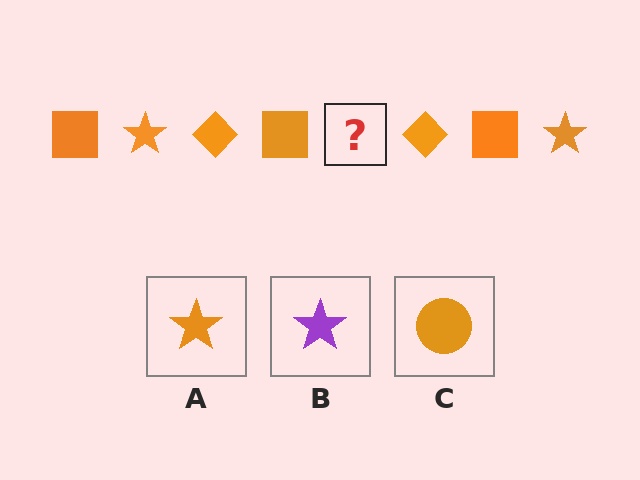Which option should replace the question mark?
Option A.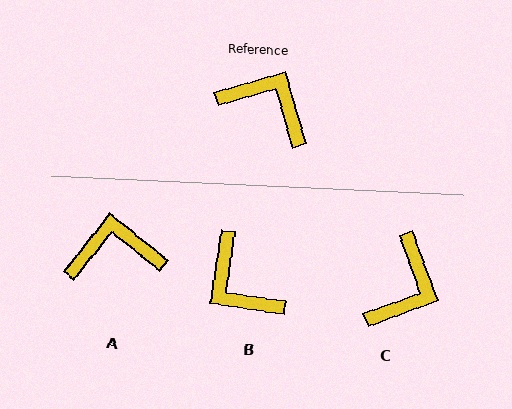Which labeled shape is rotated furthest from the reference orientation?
B, about 156 degrees away.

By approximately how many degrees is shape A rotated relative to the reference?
Approximately 35 degrees counter-clockwise.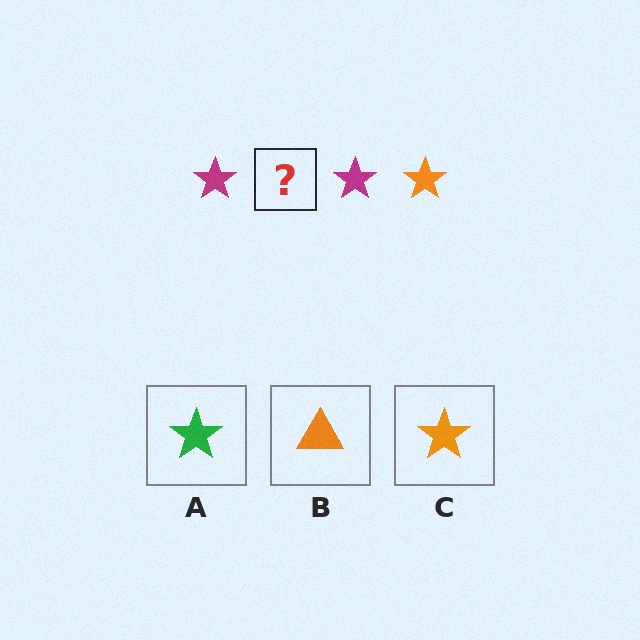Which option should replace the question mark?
Option C.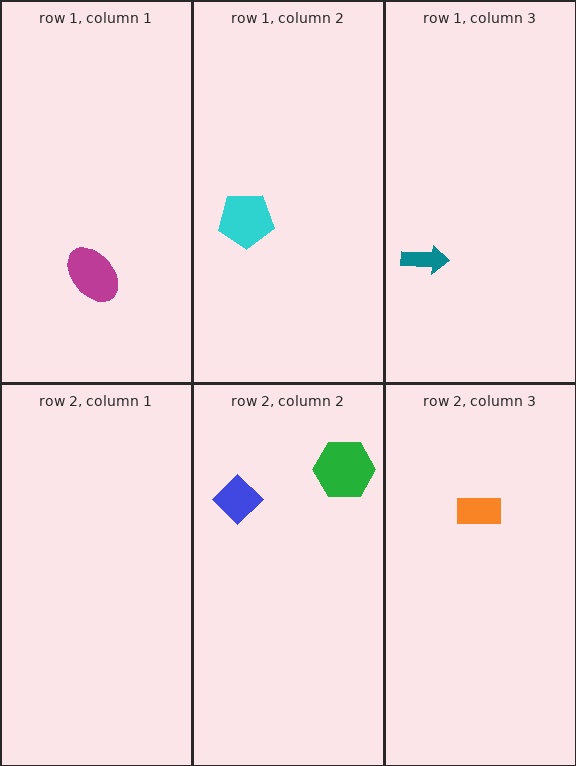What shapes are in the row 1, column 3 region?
The teal arrow.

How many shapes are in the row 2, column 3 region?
1.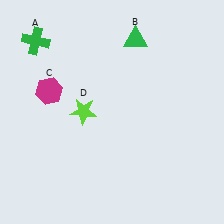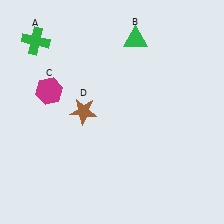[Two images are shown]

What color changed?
The star (D) changed from lime in Image 1 to brown in Image 2.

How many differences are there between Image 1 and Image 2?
There is 1 difference between the two images.